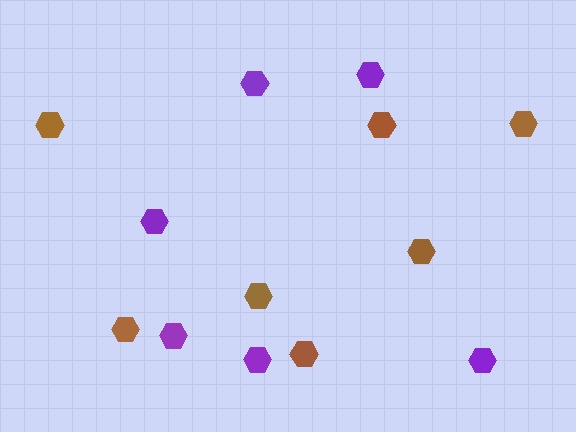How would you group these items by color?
There are 2 groups: one group of purple hexagons (6) and one group of brown hexagons (7).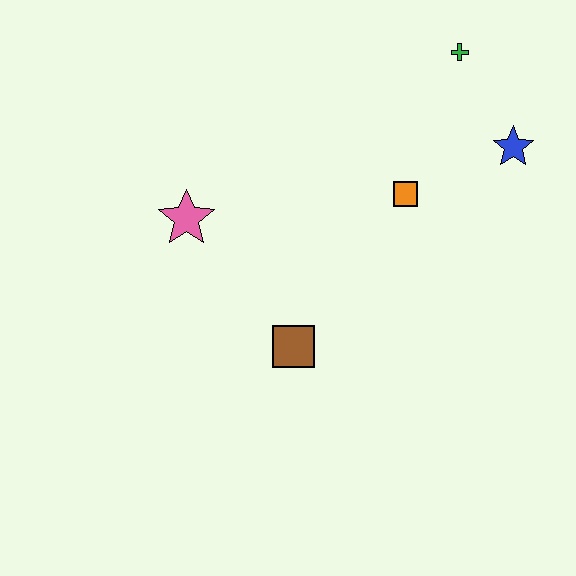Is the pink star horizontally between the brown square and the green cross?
No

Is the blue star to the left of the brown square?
No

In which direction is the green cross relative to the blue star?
The green cross is above the blue star.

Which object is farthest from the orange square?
The pink star is farthest from the orange square.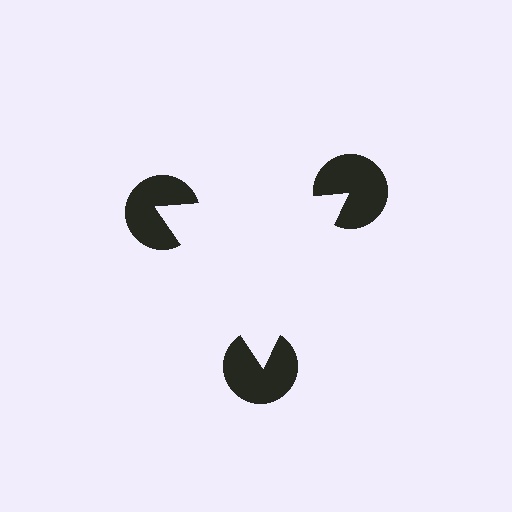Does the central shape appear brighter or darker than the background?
It typically appears slightly brighter than the background, even though no actual brightness change is drawn.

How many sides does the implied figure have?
3 sides.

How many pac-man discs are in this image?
There are 3 — one at each vertex of the illusory triangle.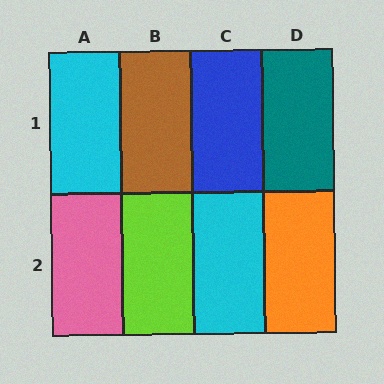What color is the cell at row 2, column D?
Orange.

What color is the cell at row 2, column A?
Pink.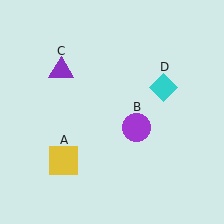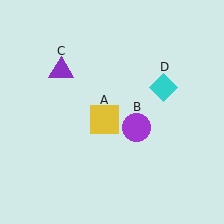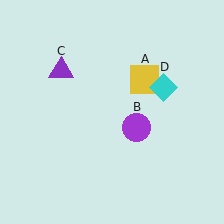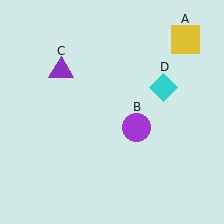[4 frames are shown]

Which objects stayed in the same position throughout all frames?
Purple circle (object B) and purple triangle (object C) and cyan diamond (object D) remained stationary.